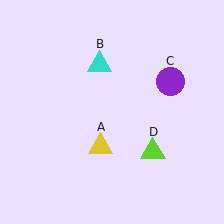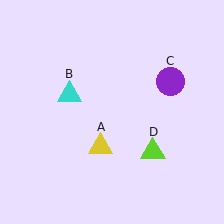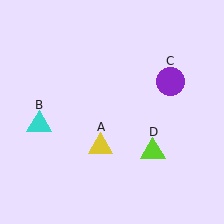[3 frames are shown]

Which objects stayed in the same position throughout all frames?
Yellow triangle (object A) and purple circle (object C) and lime triangle (object D) remained stationary.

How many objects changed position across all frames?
1 object changed position: cyan triangle (object B).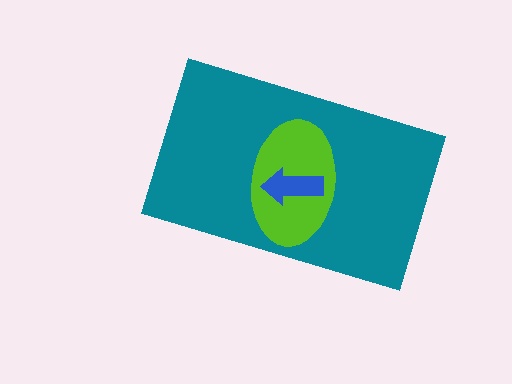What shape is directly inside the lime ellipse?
The blue arrow.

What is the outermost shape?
The teal rectangle.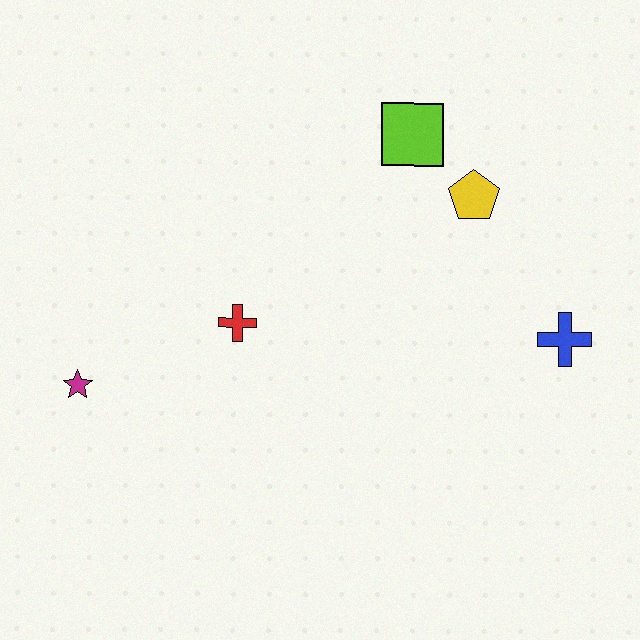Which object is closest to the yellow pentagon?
The lime square is closest to the yellow pentagon.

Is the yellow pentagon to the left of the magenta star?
No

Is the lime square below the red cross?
No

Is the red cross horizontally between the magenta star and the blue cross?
Yes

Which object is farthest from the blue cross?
The magenta star is farthest from the blue cross.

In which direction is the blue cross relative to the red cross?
The blue cross is to the right of the red cross.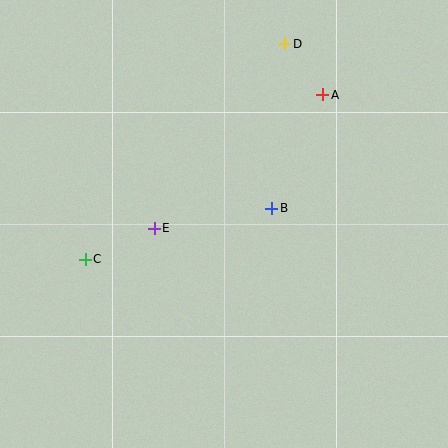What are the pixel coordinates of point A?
Point A is at (323, 95).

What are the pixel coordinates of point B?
Point B is at (272, 208).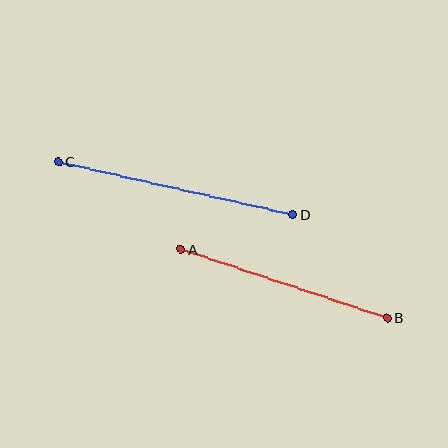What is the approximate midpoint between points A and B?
The midpoint is at approximately (284, 284) pixels.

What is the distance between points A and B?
The distance is approximately 217 pixels.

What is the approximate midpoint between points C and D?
The midpoint is at approximately (176, 188) pixels.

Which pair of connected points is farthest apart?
Points C and D are farthest apart.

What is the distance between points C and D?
The distance is approximately 241 pixels.